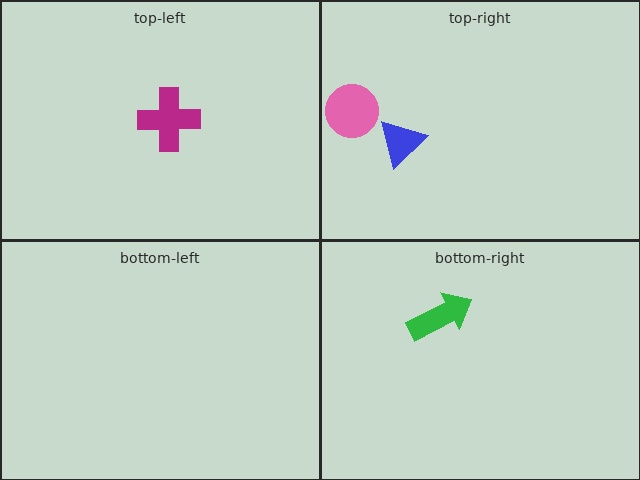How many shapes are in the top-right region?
2.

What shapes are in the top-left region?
The magenta cross.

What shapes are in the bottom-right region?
The green arrow.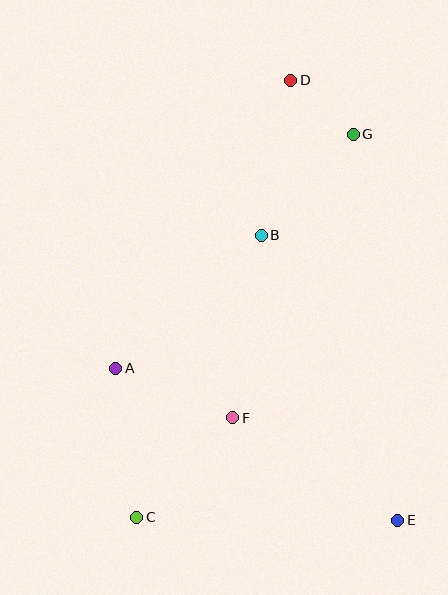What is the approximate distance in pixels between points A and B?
The distance between A and B is approximately 197 pixels.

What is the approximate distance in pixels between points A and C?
The distance between A and C is approximately 150 pixels.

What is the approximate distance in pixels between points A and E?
The distance between A and E is approximately 320 pixels.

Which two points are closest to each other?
Points D and G are closest to each other.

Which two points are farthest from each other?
Points C and D are farthest from each other.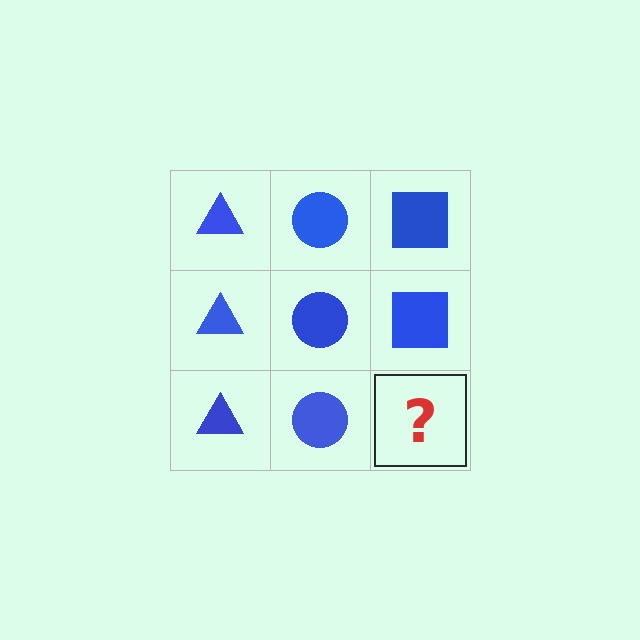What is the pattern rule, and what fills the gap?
The rule is that each column has a consistent shape. The gap should be filled with a blue square.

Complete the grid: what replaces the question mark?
The question mark should be replaced with a blue square.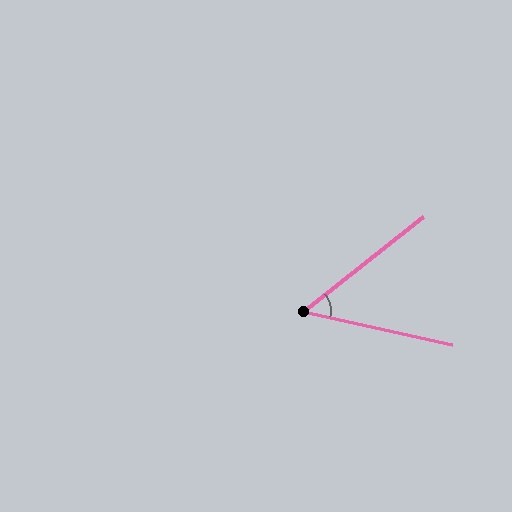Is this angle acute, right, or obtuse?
It is acute.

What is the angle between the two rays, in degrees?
Approximately 51 degrees.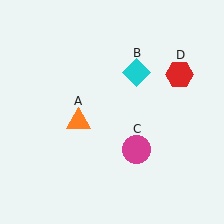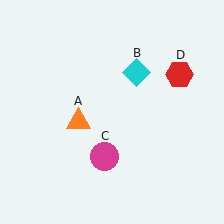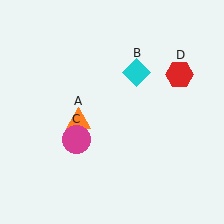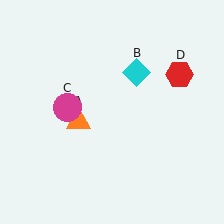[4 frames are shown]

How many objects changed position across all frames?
1 object changed position: magenta circle (object C).